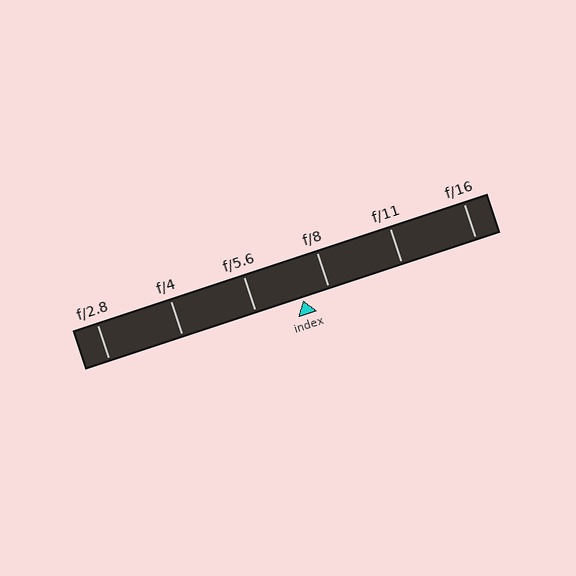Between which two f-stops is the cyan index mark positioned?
The index mark is between f/5.6 and f/8.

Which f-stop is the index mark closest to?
The index mark is closest to f/8.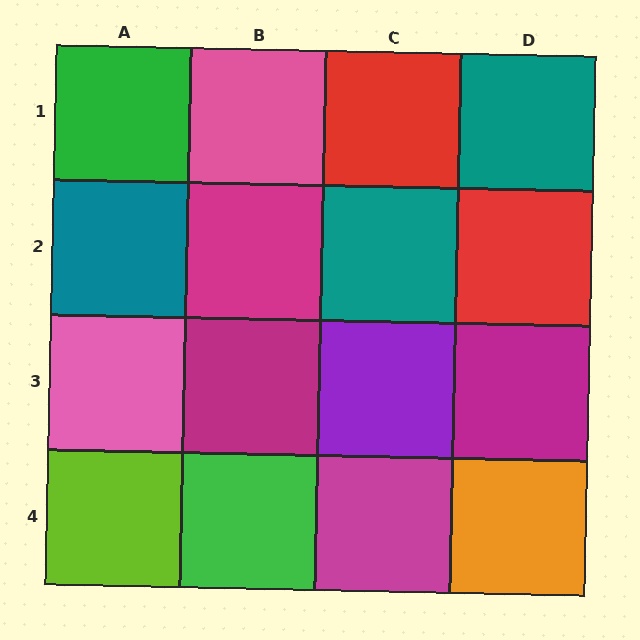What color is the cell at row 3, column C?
Purple.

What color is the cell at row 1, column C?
Red.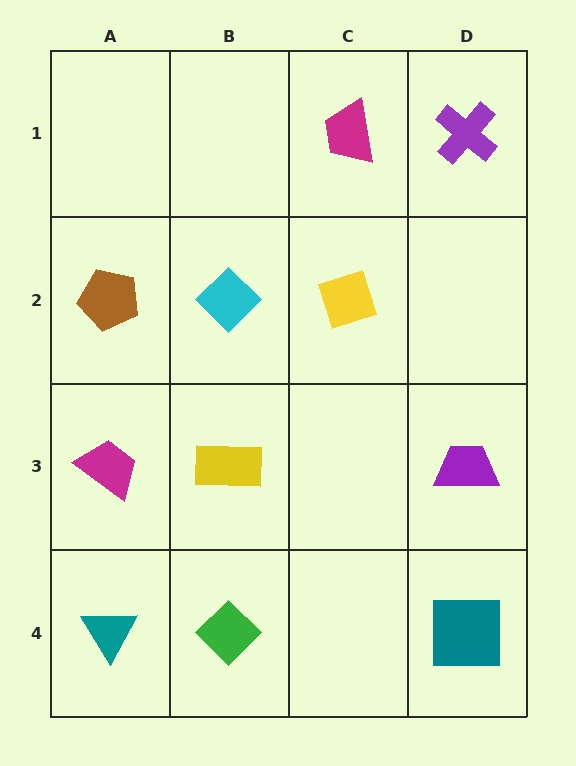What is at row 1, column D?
A purple cross.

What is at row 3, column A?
A magenta trapezoid.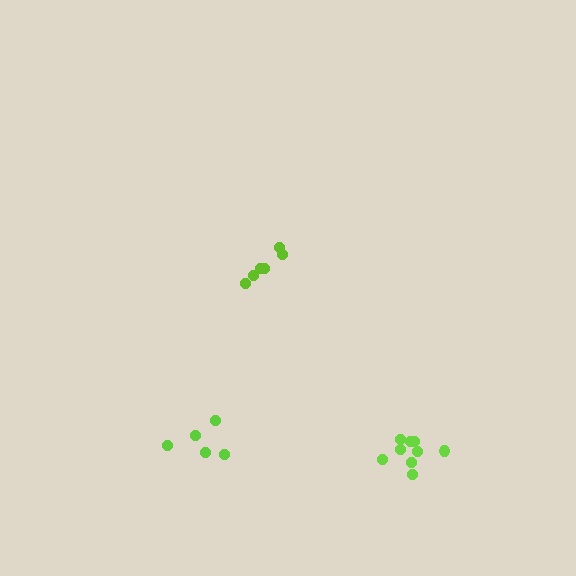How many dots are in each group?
Group 1: 6 dots, Group 2: 9 dots, Group 3: 5 dots (20 total).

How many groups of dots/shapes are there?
There are 3 groups.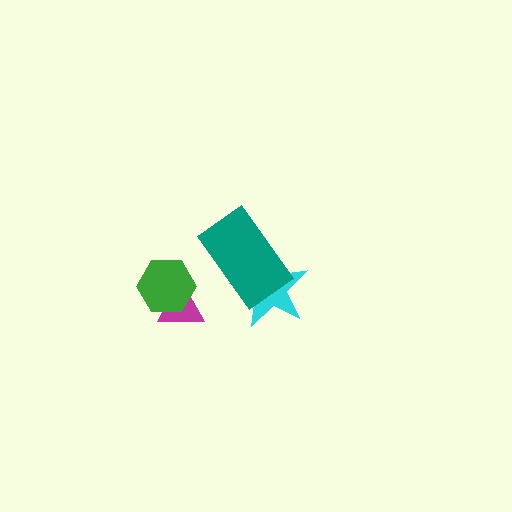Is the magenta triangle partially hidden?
Yes, it is partially covered by another shape.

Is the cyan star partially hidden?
Yes, it is partially covered by another shape.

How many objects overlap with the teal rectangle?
1 object overlaps with the teal rectangle.